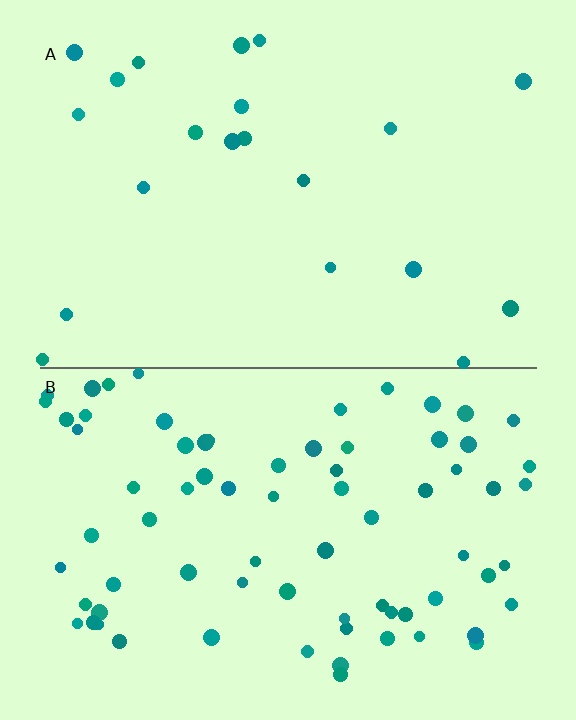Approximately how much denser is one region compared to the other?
Approximately 3.6× — region B over region A.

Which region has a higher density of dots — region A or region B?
B (the bottom).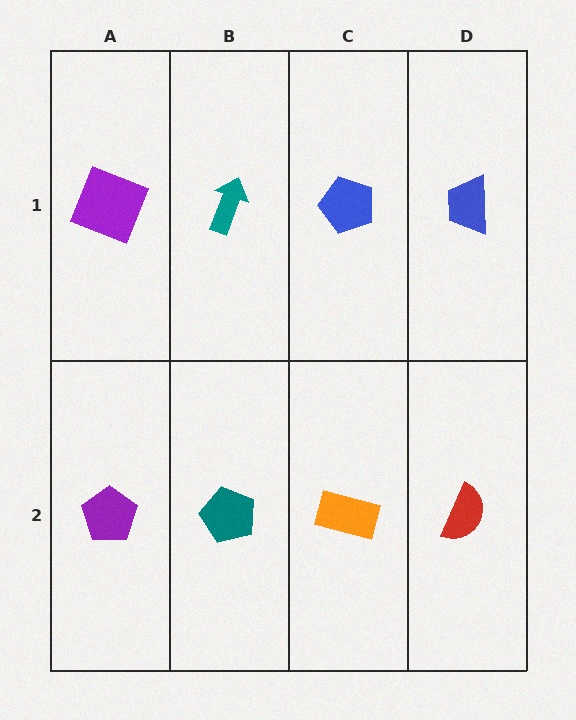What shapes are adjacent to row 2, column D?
A blue trapezoid (row 1, column D), an orange rectangle (row 2, column C).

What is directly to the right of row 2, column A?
A teal pentagon.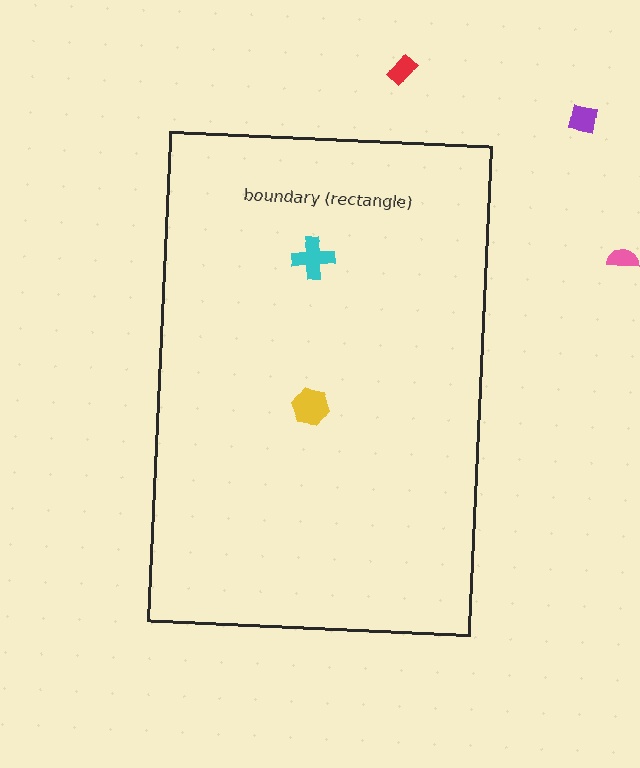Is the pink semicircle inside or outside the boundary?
Outside.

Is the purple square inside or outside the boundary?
Outside.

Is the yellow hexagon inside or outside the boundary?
Inside.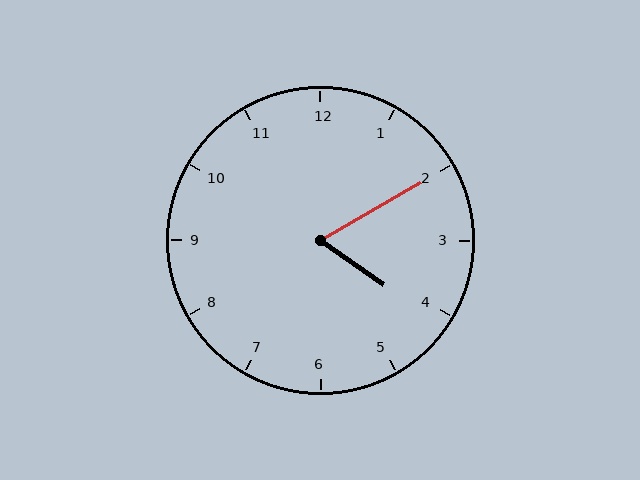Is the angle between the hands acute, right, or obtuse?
It is acute.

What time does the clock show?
4:10.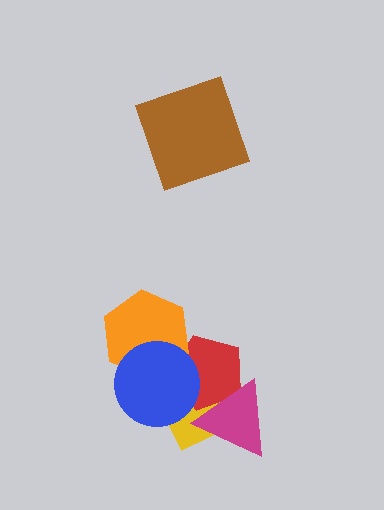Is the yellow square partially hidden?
Yes, it is partially covered by another shape.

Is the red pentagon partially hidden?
Yes, it is partially covered by another shape.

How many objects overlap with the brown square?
0 objects overlap with the brown square.